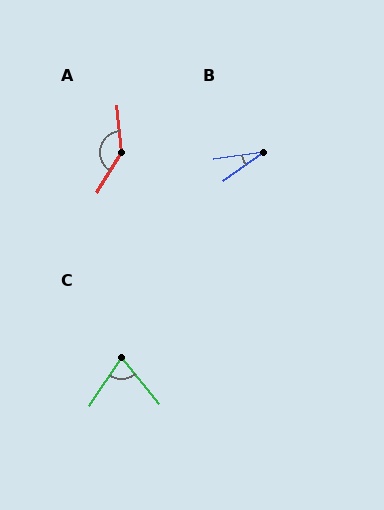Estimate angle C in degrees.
Approximately 72 degrees.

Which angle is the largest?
A, at approximately 143 degrees.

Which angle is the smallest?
B, at approximately 28 degrees.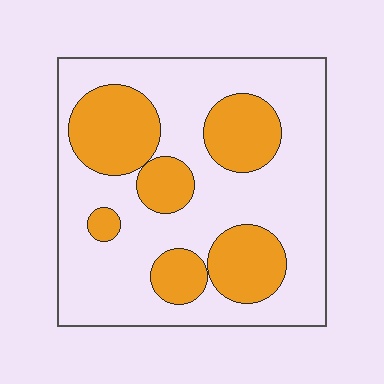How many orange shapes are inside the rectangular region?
6.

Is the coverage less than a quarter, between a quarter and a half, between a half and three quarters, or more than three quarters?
Between a quarter and a half.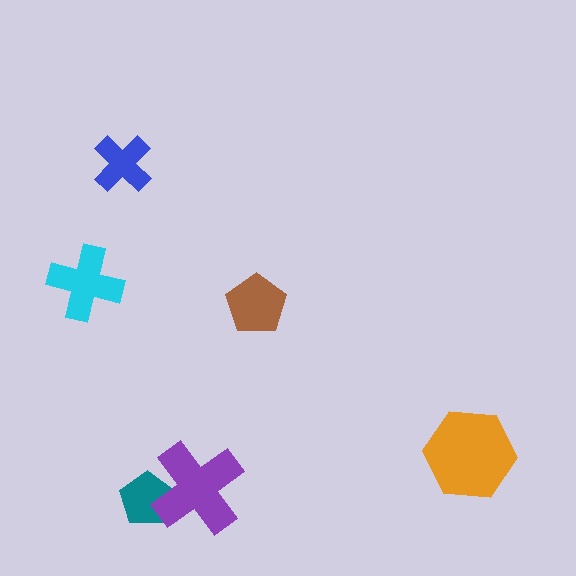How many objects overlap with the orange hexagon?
0 objects overlap with the orange hexagon.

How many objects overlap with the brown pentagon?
0 objects overlap with the brown pentagon.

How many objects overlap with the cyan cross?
0 objects overlap with the cyan cross.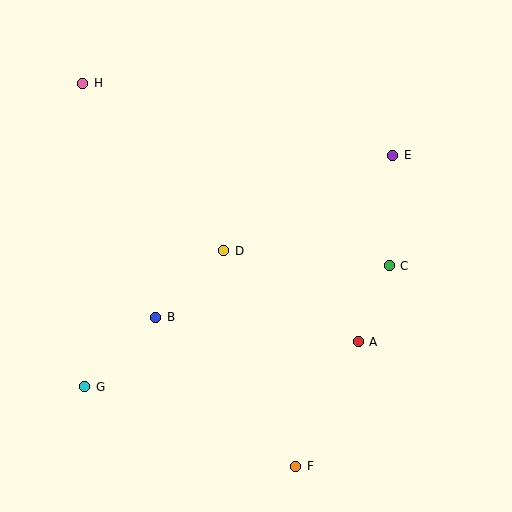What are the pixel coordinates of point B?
Point B is at (156, 317).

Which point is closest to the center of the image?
Point D at (224, 251) is closest to the center.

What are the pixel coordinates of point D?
Point D is at (224, 251).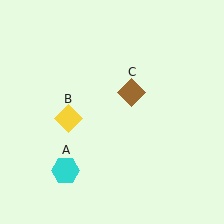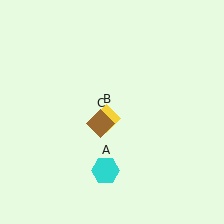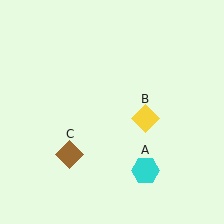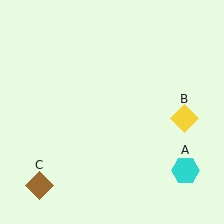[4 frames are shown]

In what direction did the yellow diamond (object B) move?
The yellow diamond (object B) moved right.